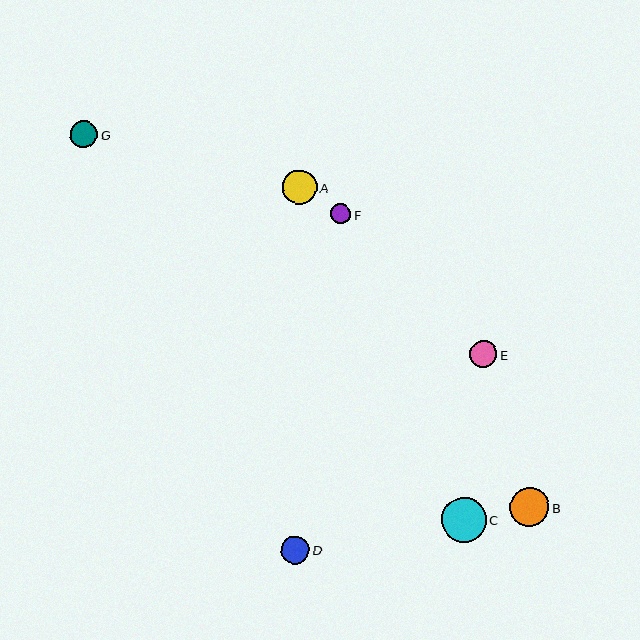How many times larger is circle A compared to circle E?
Circle A is approximately 1.3 times the size of circle E.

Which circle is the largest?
Circle C is the largest with a size of approximately 45 pixels.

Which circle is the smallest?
Circle F is the smallest with a size of approximately 20 pixels.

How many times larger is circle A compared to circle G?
Circle A is approximately 1.3 times the size of circle G.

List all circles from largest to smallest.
From largest to smallest: C, B, A, D, E, G, F.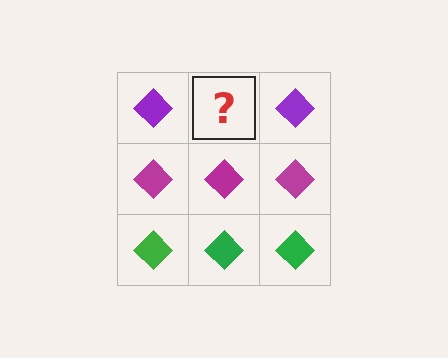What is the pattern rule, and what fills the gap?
The rule is that each row has a consistent color. The gap should be filled with a purple diamond.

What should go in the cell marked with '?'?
The missing cell should contain a purple diamond.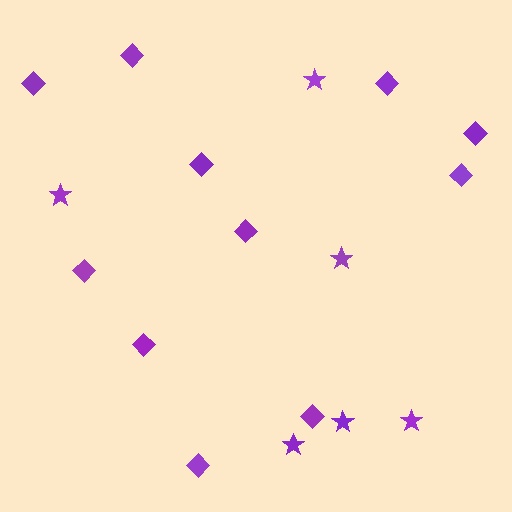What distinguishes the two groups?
There are 2 groups: one group of stars (6) and one group of diamonds (11).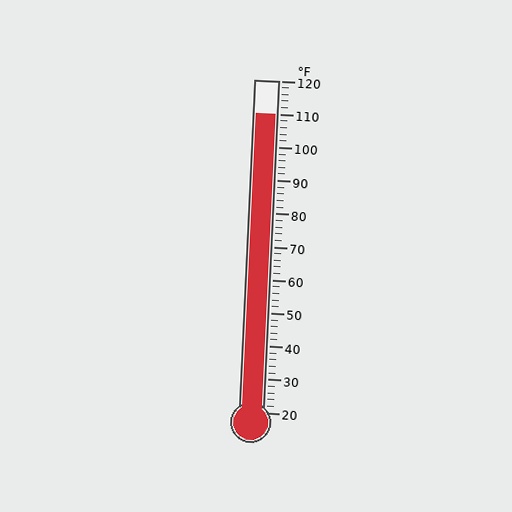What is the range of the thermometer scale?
The thermometer scale ranges from 20°F to 120°F.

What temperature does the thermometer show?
The thermometer shows approximately 110°F.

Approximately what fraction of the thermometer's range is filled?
The thermometer is filled to approximately 90% of its range.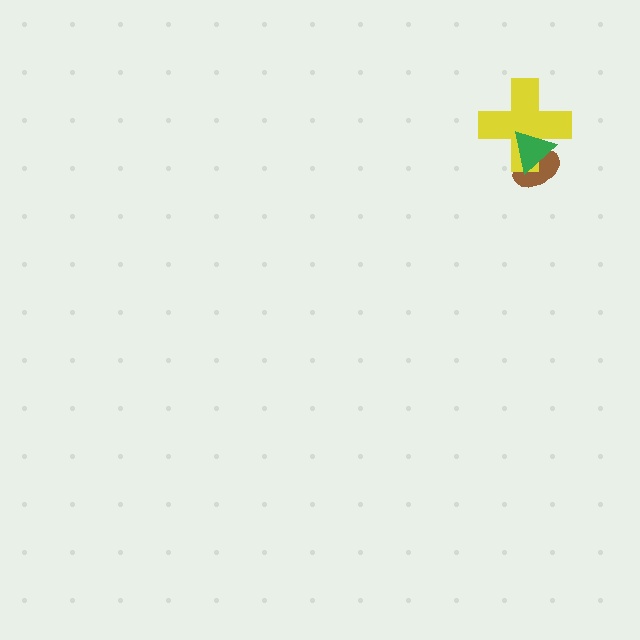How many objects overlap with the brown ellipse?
2 objects overlap with the brown ellipse.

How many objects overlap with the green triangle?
2 objects overlap with the green triangle.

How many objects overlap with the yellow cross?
2 objects overlap with the yellow cross.